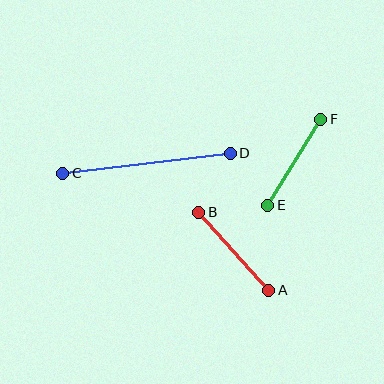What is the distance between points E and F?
The distance is approximately 101 pixels.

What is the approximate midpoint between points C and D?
The midpoint is at approximately (146, 163) pixels.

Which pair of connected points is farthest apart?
Points C and D are farthest apart.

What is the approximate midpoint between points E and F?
The midpoint is at approximately (294, 162) pixels.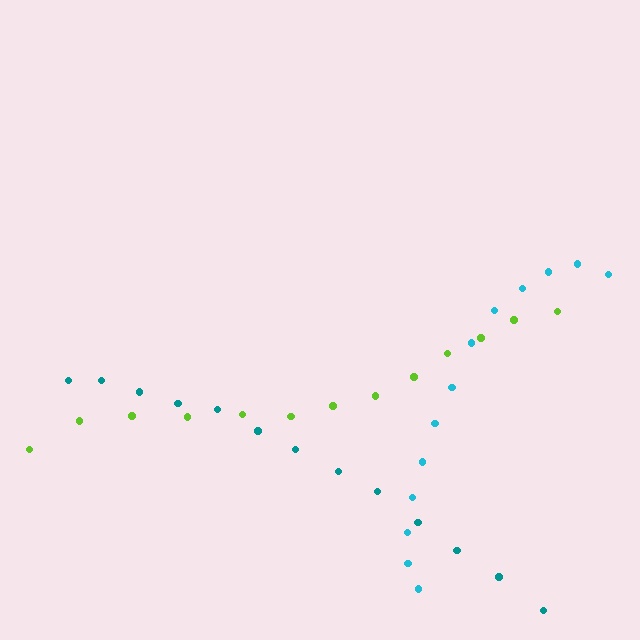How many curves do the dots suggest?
There are 3 distinct paths.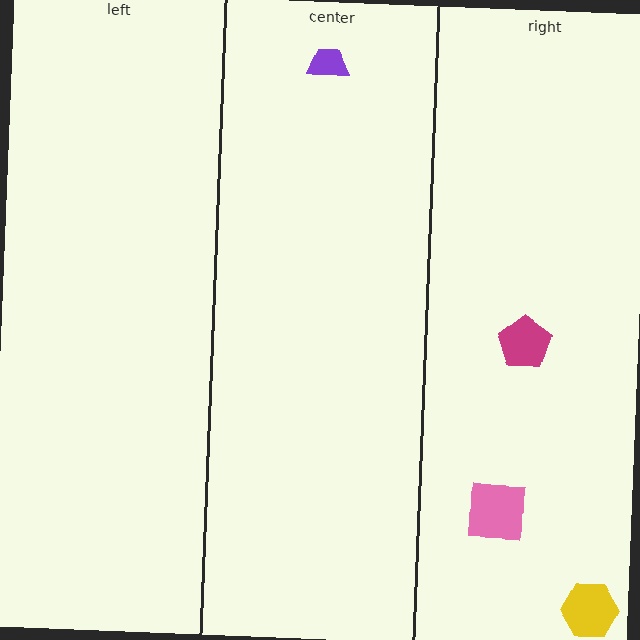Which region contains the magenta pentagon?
The right region.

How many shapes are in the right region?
3.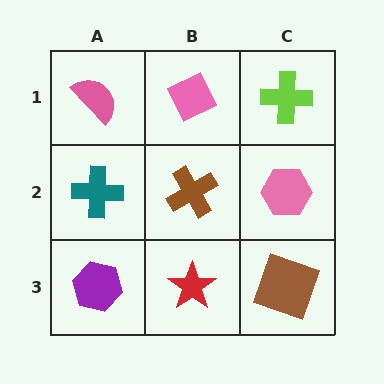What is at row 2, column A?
A teal cross.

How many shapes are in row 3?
3 shapes.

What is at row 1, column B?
A pink diamond.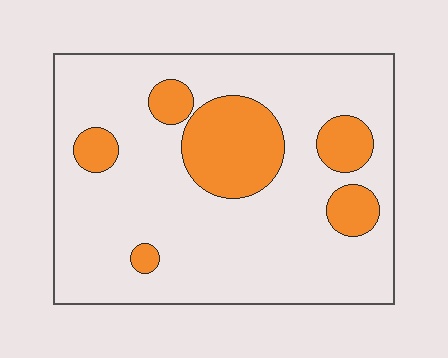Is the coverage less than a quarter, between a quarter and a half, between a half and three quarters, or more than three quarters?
Less than a quarter.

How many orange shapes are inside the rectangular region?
6.